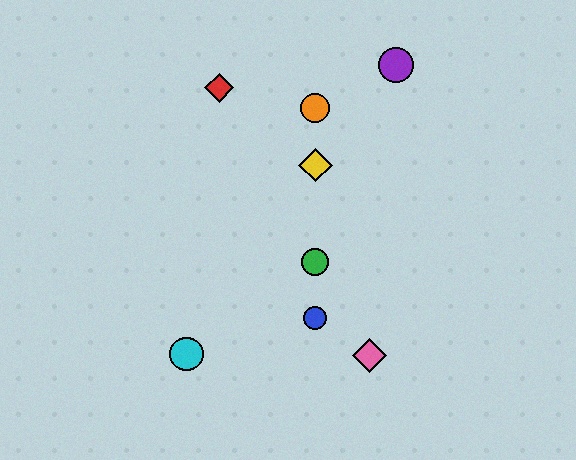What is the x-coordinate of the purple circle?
The purple circle is at x≈396.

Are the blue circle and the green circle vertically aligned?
Yes, both are at x≈315.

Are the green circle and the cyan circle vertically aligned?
No, the green circle is at x≈315 and the cyan circle is at x≈186.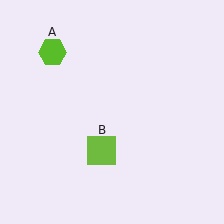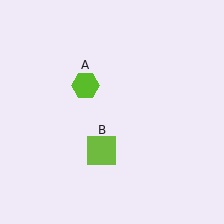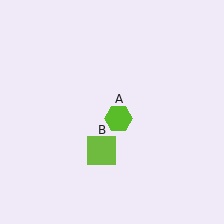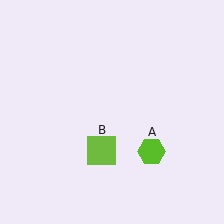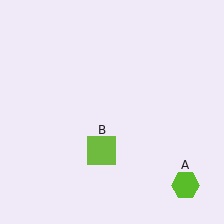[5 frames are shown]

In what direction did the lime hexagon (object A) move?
The lime hexagon (object A) moved down and to the right.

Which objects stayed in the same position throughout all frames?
Lime square (object B) remained stationary.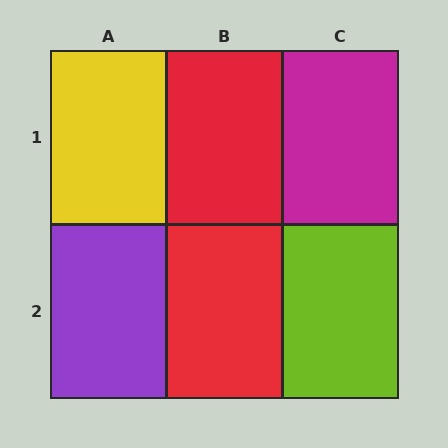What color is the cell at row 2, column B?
Red.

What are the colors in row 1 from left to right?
Yellow, red, magenta.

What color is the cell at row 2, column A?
Purple.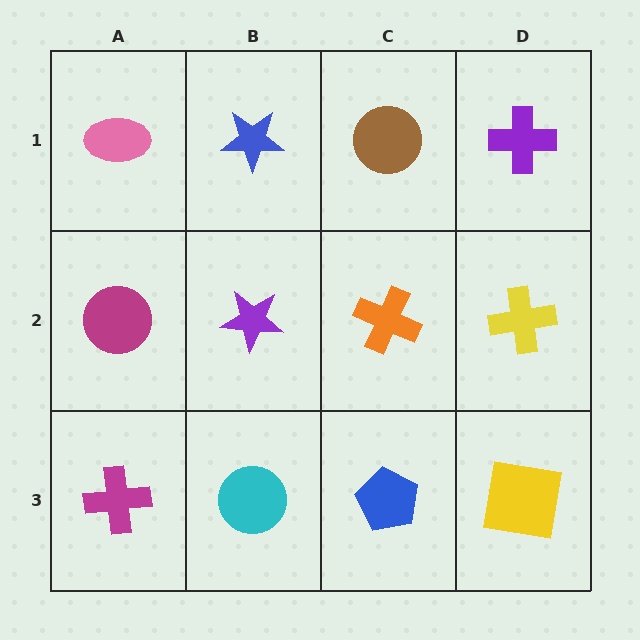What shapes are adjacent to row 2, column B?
A blue star (row 1, column B), a cyan circle (row 3, column B), a magenta circle (row 2, column A), an orange cross (row 2, column C).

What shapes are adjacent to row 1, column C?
An orange cross (row 2, column C), a blue star (row 1, column B), a purple cross (row 1, column D).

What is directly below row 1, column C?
An orange cross.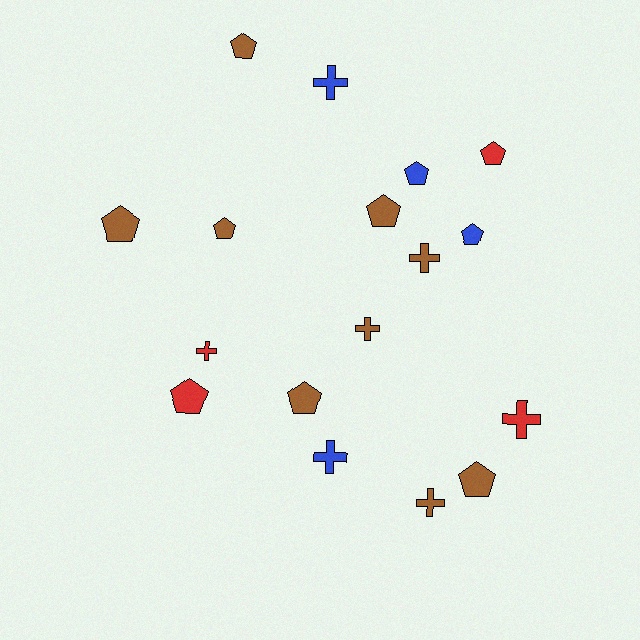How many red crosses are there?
There are 2 red crosses.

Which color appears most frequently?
Brown, with 9 objects.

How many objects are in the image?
There are 17 objects.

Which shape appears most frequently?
Pentagon, with 10 objects.